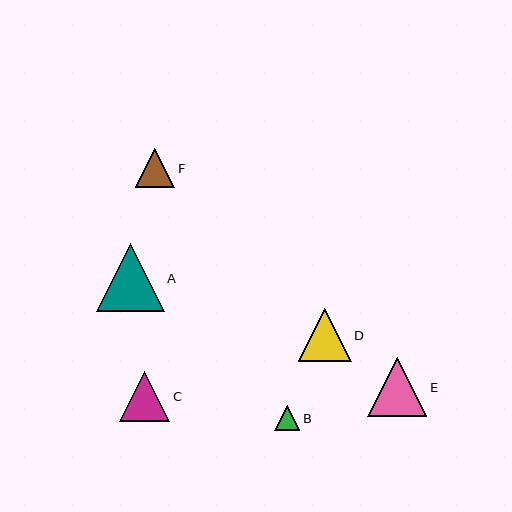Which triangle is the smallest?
Triangle B is the smallest with a size of approximately 25 pixels.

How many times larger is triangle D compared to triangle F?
Triangle D is approximately 1.4 times the size of triangle F.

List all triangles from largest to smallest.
From largest to smallest: A, E, D, C, F, B.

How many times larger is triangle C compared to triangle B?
Triangle C is approximately 2.0 times the size of triangle B.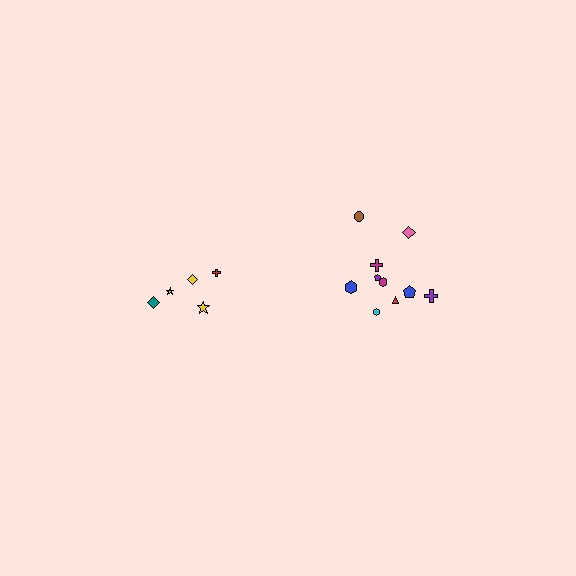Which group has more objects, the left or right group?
The right group.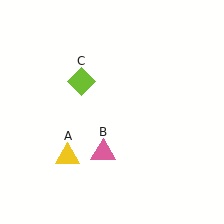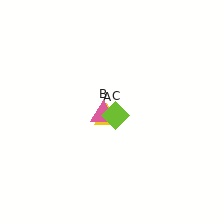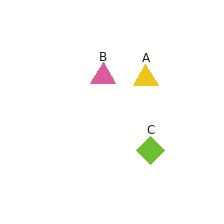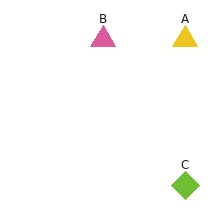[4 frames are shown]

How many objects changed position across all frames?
3 objects changed position: yellow triangle (object A), pink triangle (object B), lime diamond (object C).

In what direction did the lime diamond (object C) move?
The lime diamond (object C) moved down and to the right.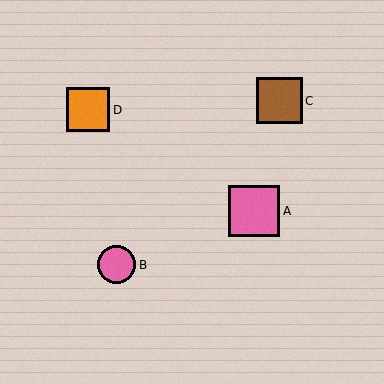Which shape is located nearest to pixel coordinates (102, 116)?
The orange square (labeled D) at (88, 110) is nearest to that location.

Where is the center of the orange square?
The center of the orange square is at (88, 110).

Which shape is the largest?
The pink square (labeled A) is the largest.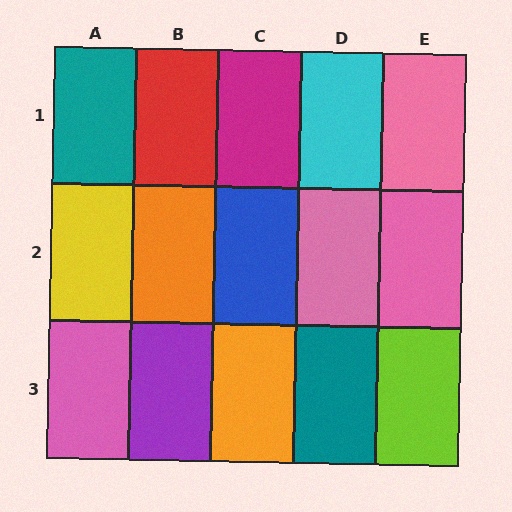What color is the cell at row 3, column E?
Lime.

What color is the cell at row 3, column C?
Orange.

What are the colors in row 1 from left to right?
Teal, red, magenta, cyan, pink.